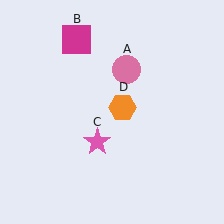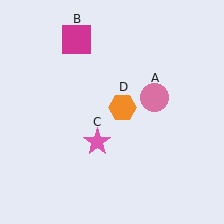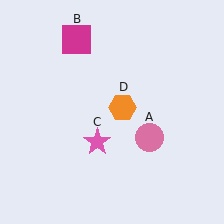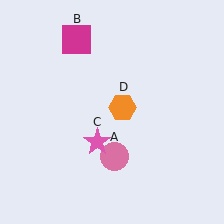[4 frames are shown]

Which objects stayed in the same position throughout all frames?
Magenta square (object B) and pink star (object C) and orange hexagon (object D) remained stationary.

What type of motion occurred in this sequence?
The pink circle (object A) rotated clockwise around the center of the scene.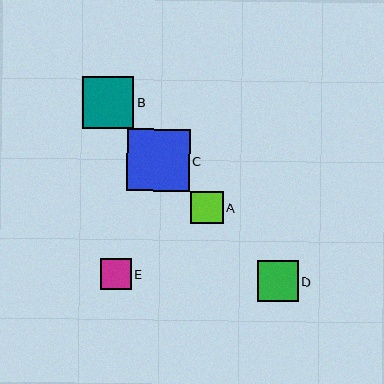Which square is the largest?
Square C is the largest with a size of approximately 63 pixels.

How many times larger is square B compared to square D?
Square B is approximately 1.3 times the size of square D.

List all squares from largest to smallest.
From largest to smallest: C, B, D, A, E.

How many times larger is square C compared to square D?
Square C is approximately 1.5 times the size of square D.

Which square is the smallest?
Square E is the smallest with a size of approximately 31 pixels.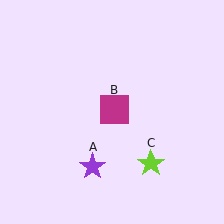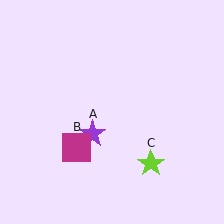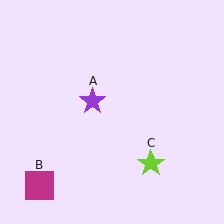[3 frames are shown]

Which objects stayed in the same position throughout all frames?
Lime star (object C) remained stationary.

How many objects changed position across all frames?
2 objects changed position: purple star (object A), magenta square (object B).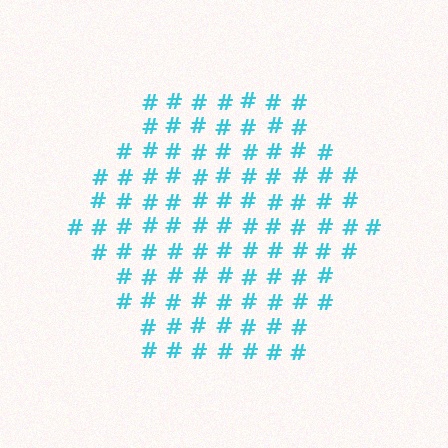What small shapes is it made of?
It is made of small hash symbols.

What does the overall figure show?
The overall figure shows a hexagon.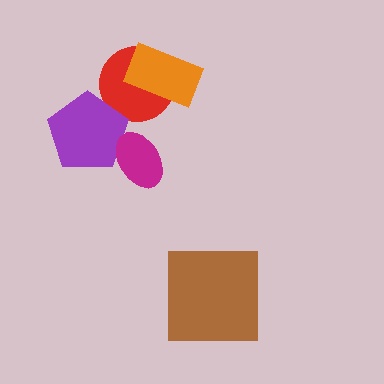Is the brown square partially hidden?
No, no other shape covers it.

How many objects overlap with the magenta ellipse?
1 object overlaps with the magenta ellipse.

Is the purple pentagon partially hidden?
Yes, it is partially covered by another shape.